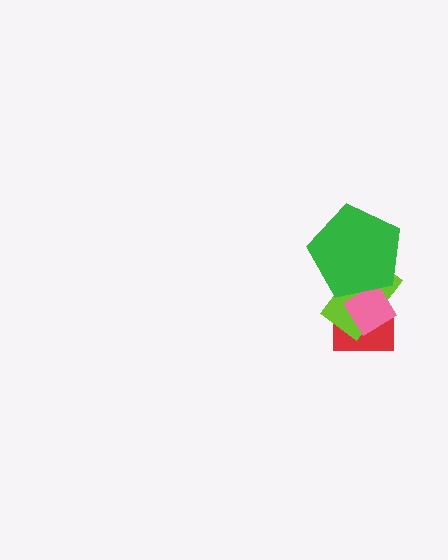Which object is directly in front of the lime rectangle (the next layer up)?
The pink diamond is directly in front of the lime rectangle.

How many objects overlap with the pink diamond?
3 objects overlap with the pink diamond.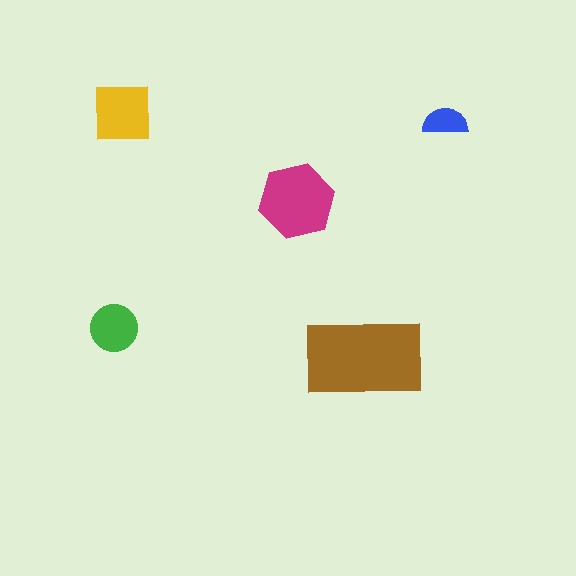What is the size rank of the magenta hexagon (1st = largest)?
2nd.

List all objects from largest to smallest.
The brown rectangle, the magenta hexagon, the yellow square, the green circle, the blue semicircle.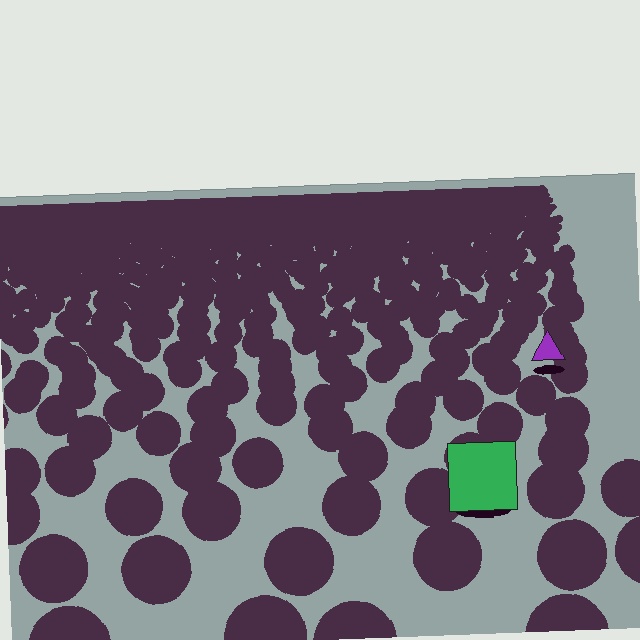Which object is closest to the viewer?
The green square is closest. The texture marks near it are larger and more spread out.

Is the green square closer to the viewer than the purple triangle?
Yes. The green square is closer — you can tell from the texture gradient: the ground texture is coarser near it.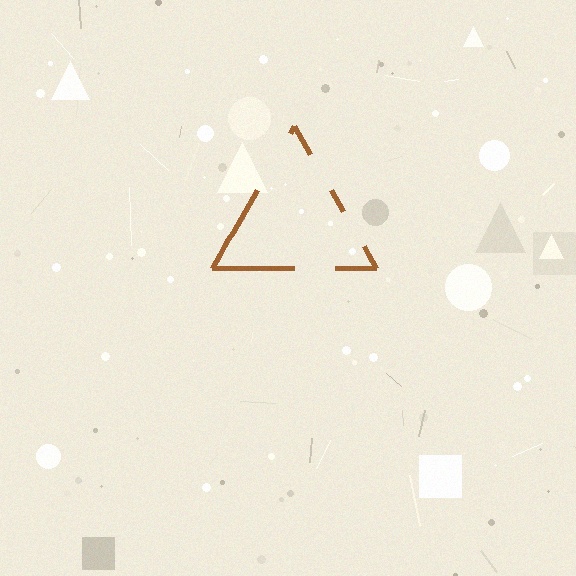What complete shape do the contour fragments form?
The contour fragments form a triangle.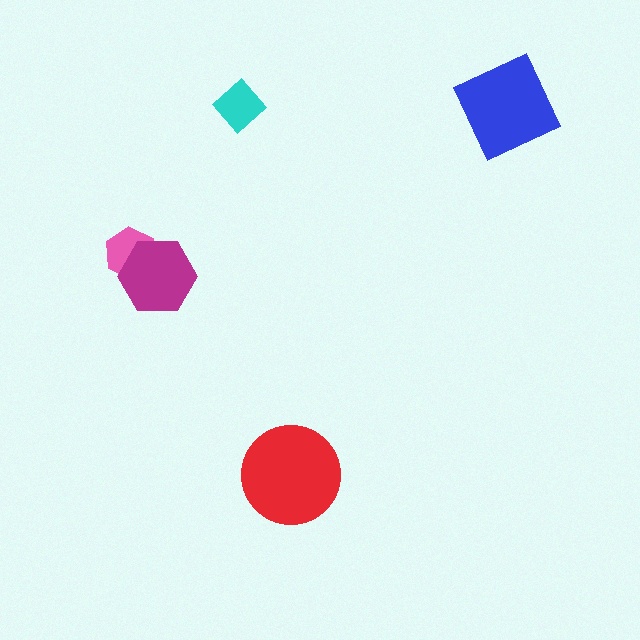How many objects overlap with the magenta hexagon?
1 object overlaps with the magenta hexagon.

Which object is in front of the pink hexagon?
The magenta hexagon is in front of the pink hexagon.